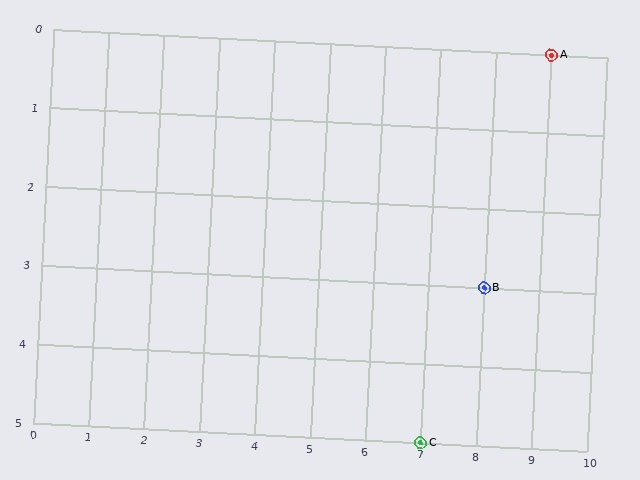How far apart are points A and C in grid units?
Points A and C are 2 columns and 5 rows apart (about 5.4 grid units diagonally).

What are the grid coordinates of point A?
Point A is at grid coordinates (9, 0).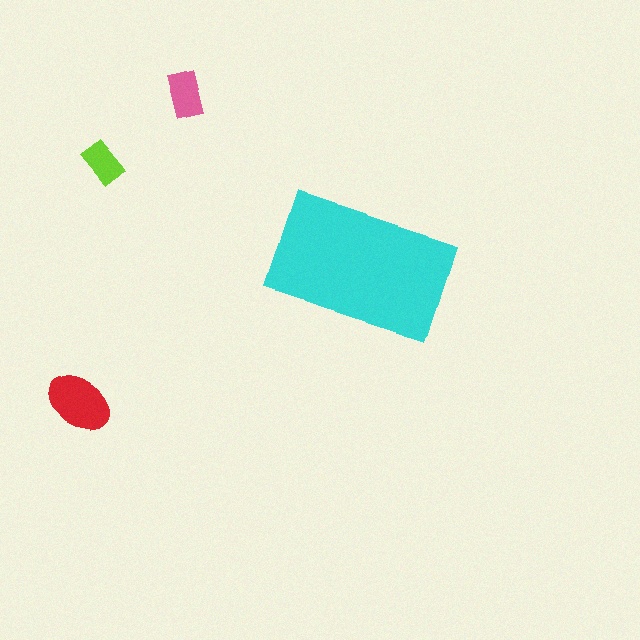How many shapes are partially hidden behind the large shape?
0 shapes are partially hidden.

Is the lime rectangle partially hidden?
No, the lime rectangle is fully visible.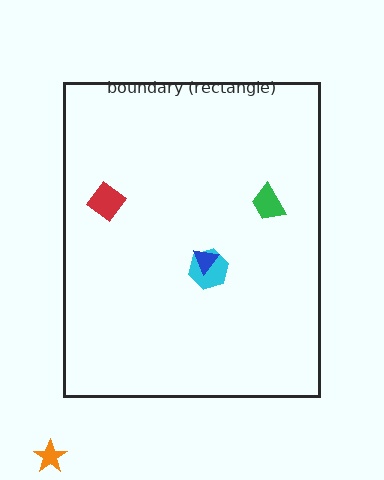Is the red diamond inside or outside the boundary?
Inside.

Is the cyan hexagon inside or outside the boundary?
Inside.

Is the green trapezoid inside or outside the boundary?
Inside.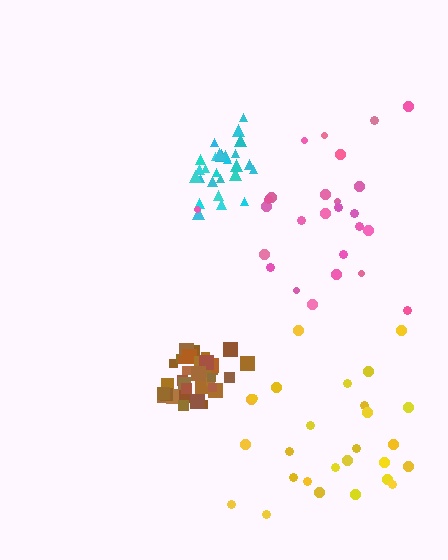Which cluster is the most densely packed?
Brown.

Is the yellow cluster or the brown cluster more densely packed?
Brown.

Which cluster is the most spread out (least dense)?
Pink.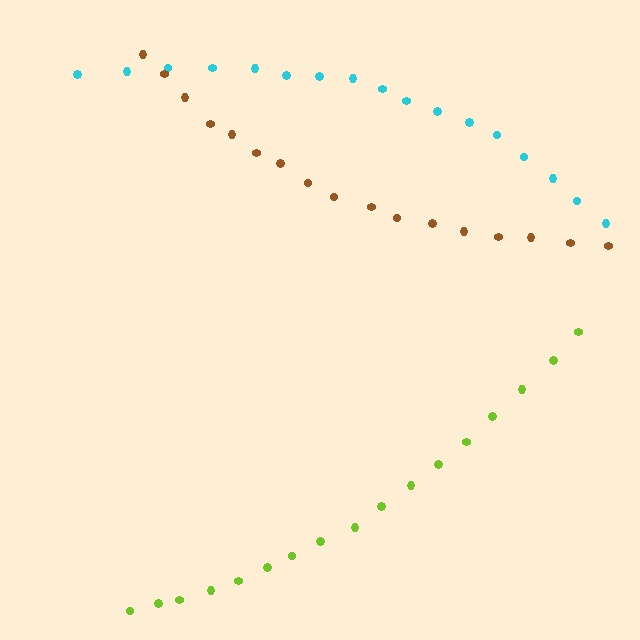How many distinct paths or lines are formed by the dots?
There are 3 distinct paths.